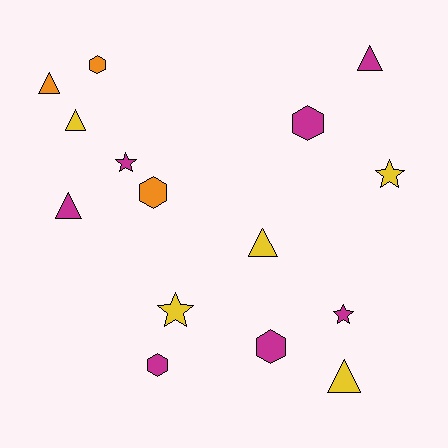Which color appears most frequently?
Magenta, with 7 objects.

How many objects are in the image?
There are 15 objects.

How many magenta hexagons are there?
There are 3 magenta hexagons.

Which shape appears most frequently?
Triangle, with 6 objects.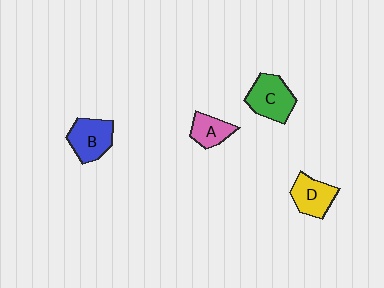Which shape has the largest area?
Shape C (green).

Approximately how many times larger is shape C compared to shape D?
Approximately 1.2 times.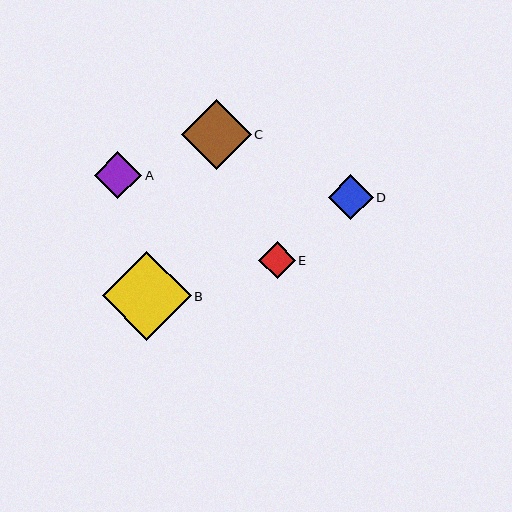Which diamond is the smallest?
Diamond E is the smallest with a size of approximately 37 pixels.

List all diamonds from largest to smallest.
From largest to smallest: B, C, A, D, E.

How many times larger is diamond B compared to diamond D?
Diamond B is approximately 2.0 times the size of diamond D.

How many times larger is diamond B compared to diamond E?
Diamond B is approximately 2.4 times the size of diamond E.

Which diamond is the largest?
Diamond B is the largest with a size of approximately 89 pixels.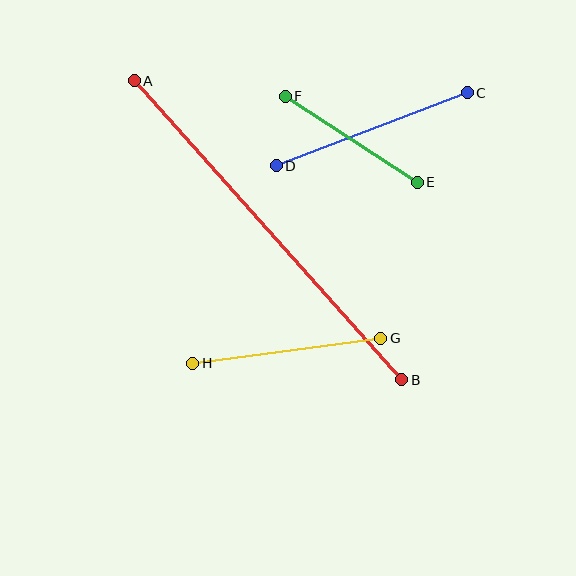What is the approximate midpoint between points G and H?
The midpoint is at approximately (287, 351) pixels.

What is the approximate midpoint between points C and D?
The midpoint is at approximately (372, 129) pixels.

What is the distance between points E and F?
The distance is approximately 158 pixels.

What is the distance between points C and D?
The distance is approximately 205 pixels.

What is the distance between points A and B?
The distance is approximately 401 pixels.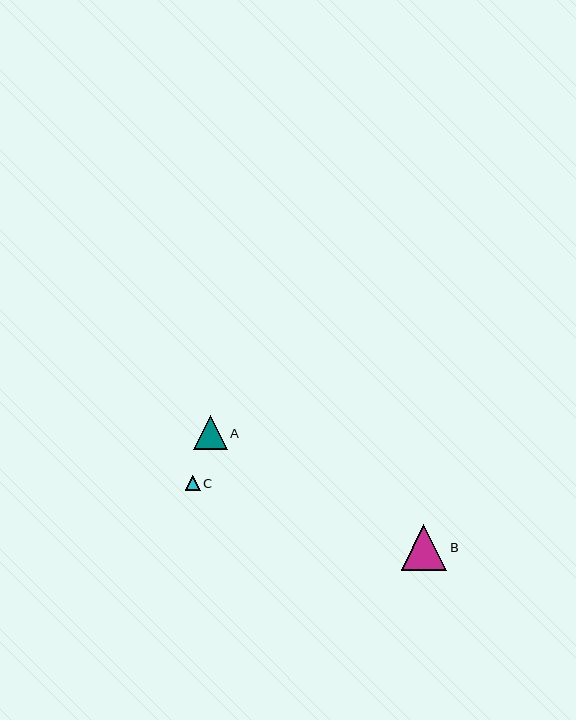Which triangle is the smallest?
Triangle C is the smallest with a size of approximately 15 pixels.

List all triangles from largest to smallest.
From largest to smallest: B, A, C.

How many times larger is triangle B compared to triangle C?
Triangle B is approximately 3.0 times the size of triangle C.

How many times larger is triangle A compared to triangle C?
Triangle A is approximately 2.2 times the size of triangle C.